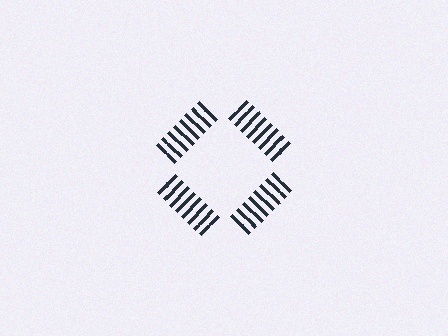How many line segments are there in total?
32 — 8 along each of the 4 edges.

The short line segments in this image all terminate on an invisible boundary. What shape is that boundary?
An illusory square — the line segments terminate on its edges but no continuous stroke is drawn.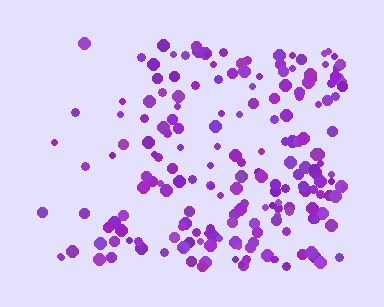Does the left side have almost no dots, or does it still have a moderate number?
Still a moderate number, just noticeably fewer than the right.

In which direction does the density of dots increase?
From left to right, with the right side densest.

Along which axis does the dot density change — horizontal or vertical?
Horizontal.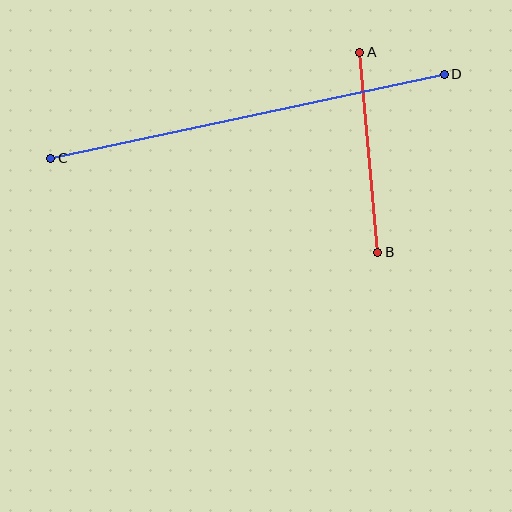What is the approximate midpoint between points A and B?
The midpoint is at approximately (369, 152) pixels.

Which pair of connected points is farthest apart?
Points C and D are farthest apart.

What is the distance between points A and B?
The distance is approximately 201 pixels.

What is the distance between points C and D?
The distance is approximately 402 pixels.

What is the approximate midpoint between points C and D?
The midpoint is at approximately (247, 116) pixels.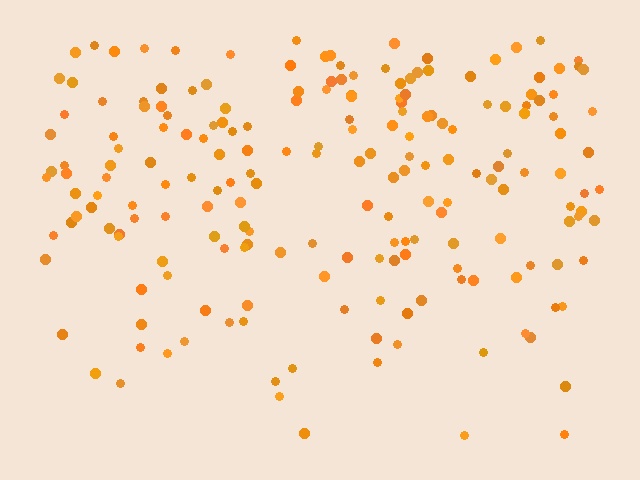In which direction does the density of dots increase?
From bottom to top, with the top side densest.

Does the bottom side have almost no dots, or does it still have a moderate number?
Still a moderate number, just noticeably fewer than the top.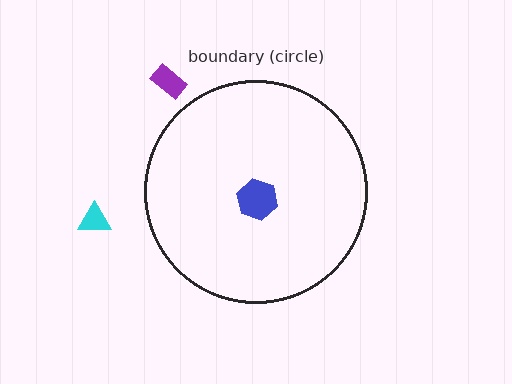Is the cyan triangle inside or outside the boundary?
Outside.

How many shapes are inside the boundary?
2 inside, 2 outside.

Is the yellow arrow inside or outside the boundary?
Inside.